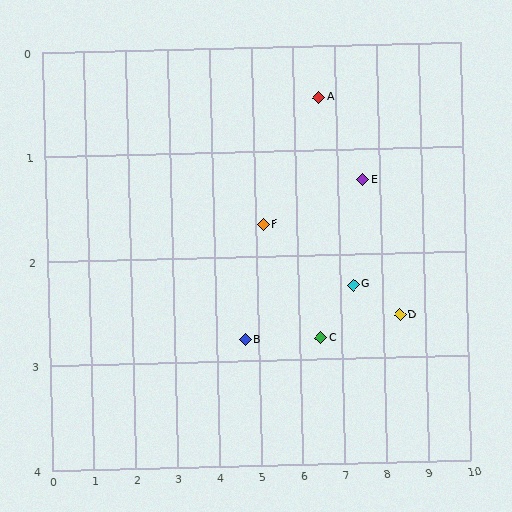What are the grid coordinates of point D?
Point D is at approximately (8.4, 2.6).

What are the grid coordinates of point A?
Point A is at approximately (6.6, 0.5).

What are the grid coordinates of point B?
Point B is at approximately (4.7, 2.8).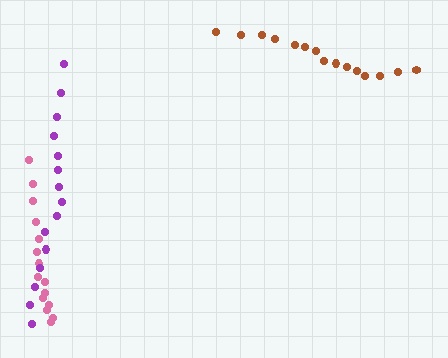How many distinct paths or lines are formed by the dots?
There are 3 distinct paths.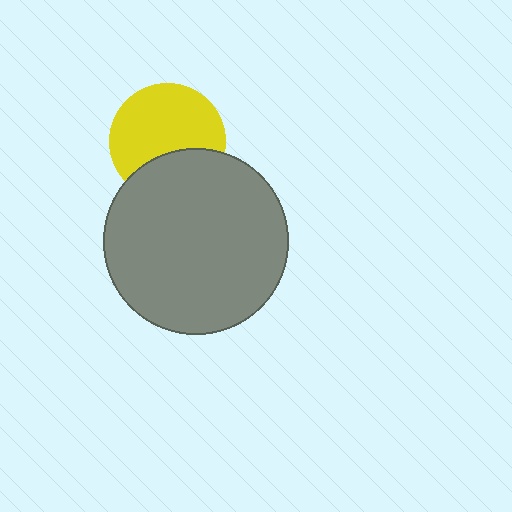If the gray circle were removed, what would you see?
You would see the complete yellow circle.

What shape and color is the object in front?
The object in front is a gray circle.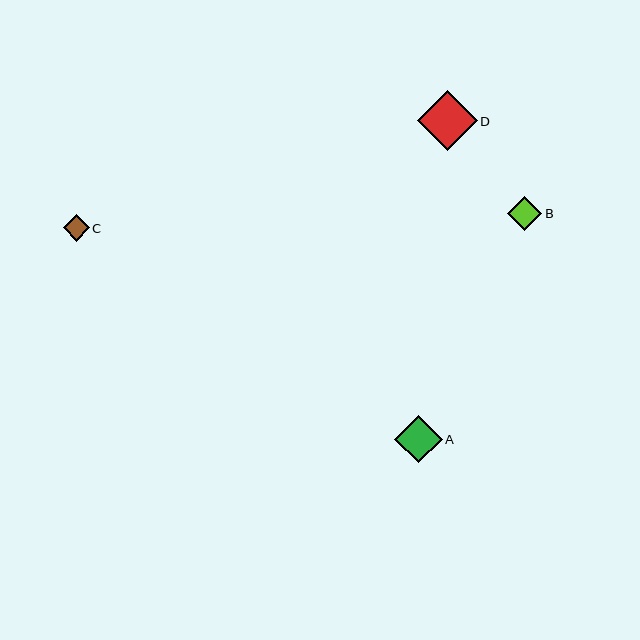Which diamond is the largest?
Diamond D is the largest with a size of approximately 60 pixels.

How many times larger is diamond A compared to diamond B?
Diamond A is approximately 1.4 times the size of diamond B.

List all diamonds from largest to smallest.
From largest to smallest: D, A, B, C.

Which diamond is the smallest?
Diamond C is the smallest with a size of approximately 26 pixels.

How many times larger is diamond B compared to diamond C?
Diamond B is approximately 1.3 times the size of diamond C.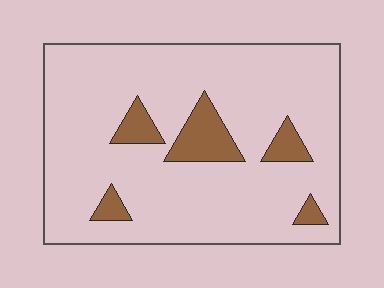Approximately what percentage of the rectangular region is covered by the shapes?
Approximately 10%.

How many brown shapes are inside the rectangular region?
5.